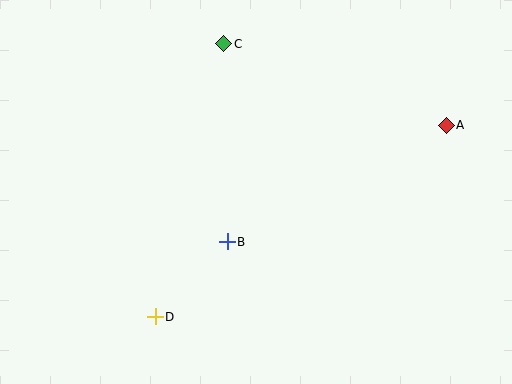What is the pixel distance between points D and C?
The distance between D and C is 281 pixels.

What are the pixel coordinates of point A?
Point A is at (446, 125).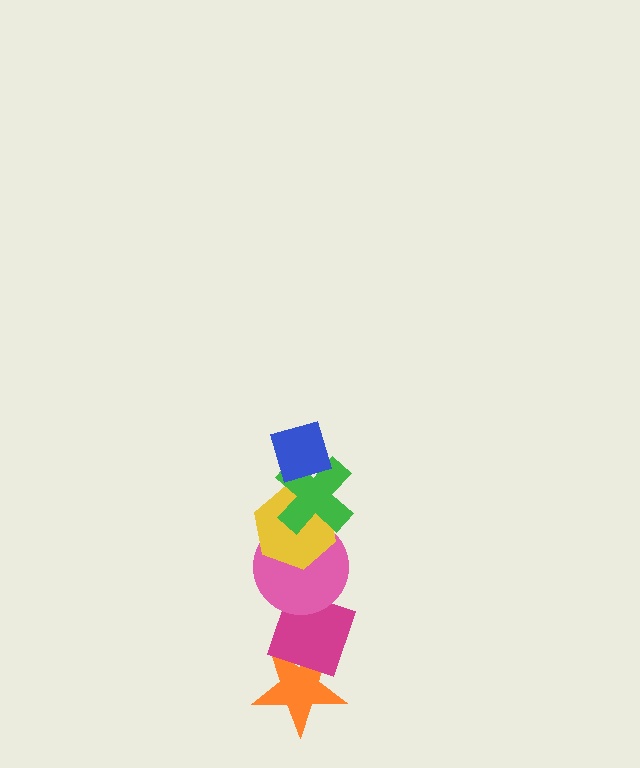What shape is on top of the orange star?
The magenta diamond is on top of the orange star.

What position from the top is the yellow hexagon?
The yellow hexagon is 3rd from the top.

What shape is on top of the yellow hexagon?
The green cross is on top of the yellow hexagon.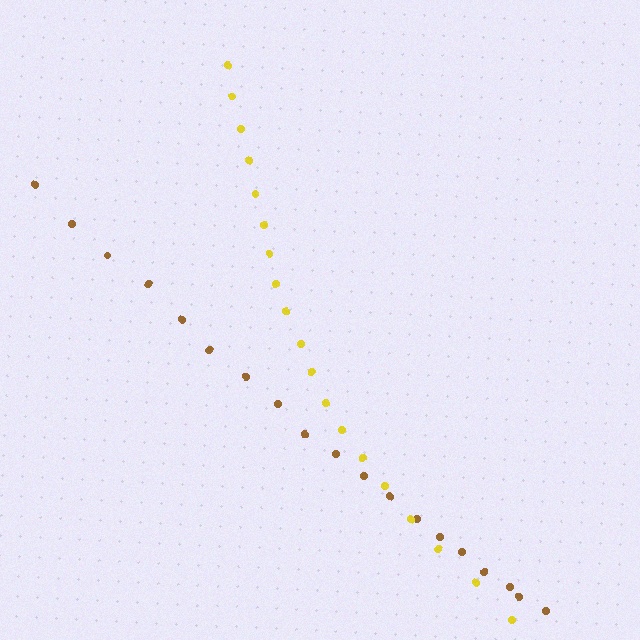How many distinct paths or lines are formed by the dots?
There are 2 distinct paths.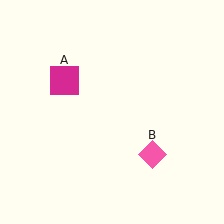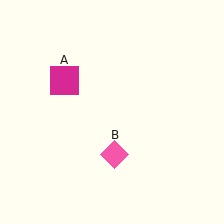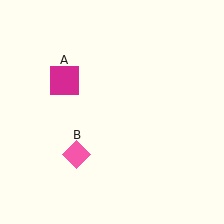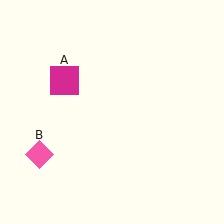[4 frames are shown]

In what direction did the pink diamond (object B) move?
The pink diamond (object B) moved left.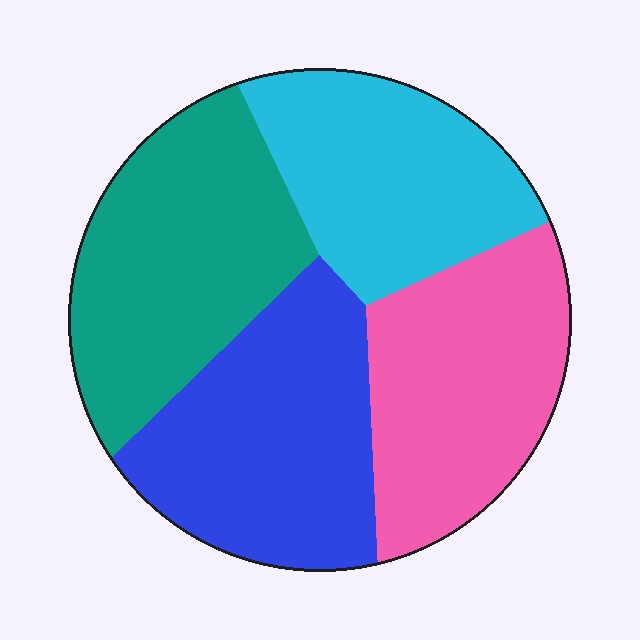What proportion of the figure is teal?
Teal covers roughly 25% of the figure.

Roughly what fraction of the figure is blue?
Blue covers around 25% of the figure.